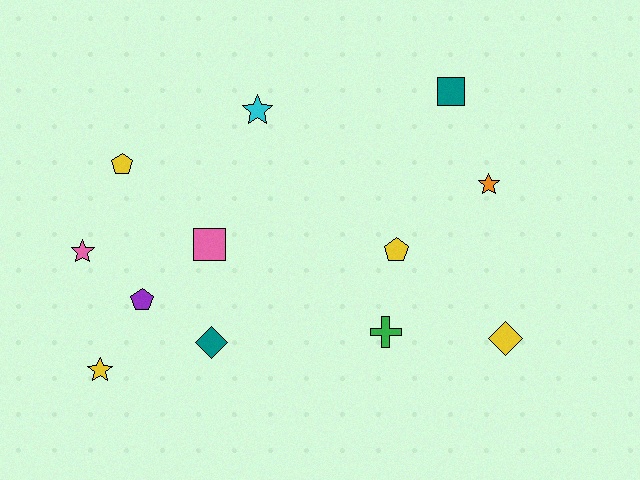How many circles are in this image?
There are no circles.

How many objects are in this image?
There are 12 objects.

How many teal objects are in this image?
There are 2 teal objects.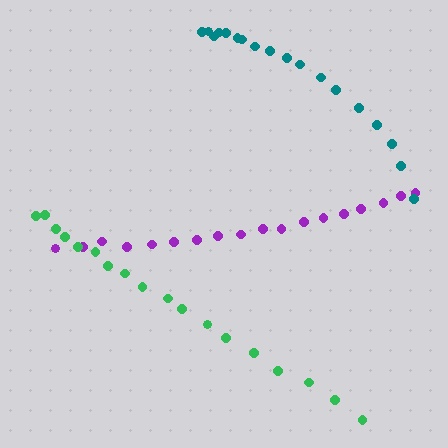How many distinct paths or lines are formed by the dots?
There are 3 distinct paths.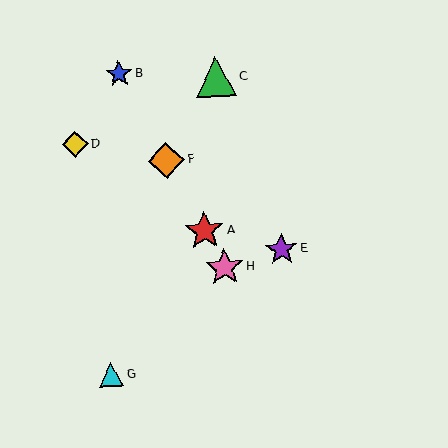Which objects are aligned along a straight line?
Objects A, B, F, H are aligned along a straight line.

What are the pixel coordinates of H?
Object H is at (224, 267).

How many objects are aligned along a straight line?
4 objects (A, B, F, H) are aligned along a straight line.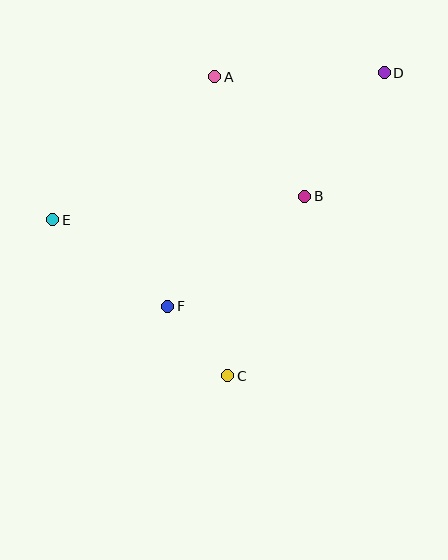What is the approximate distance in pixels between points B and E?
The distance between B and E is approximately 253 pixels.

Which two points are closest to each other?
Points C and F are closest to each other.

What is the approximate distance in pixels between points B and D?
The distance between B and D is approximately 147 pixels.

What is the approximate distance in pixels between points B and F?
The distance between B and F is approximately 176 pixels.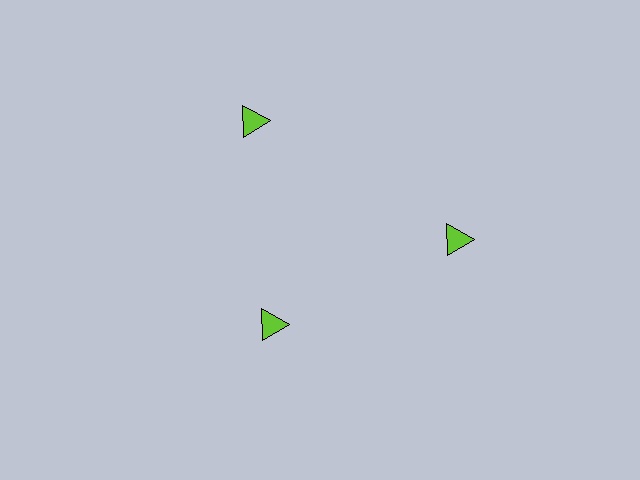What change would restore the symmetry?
The symmetry would be restored by moving it outward, back onto the ring so that all 3 triangles sit at equal angles and equal distance from the center.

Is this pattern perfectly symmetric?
No. The 3 lime triangles are arranged in a ring, but one element near the 7 o'clock position is pulled inward toward the center, breaking the 3-fold rotational symmetry.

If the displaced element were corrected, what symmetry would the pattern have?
It would have 3-fold rotational symmetry — the pattern would map onto itself every 120 degrees.